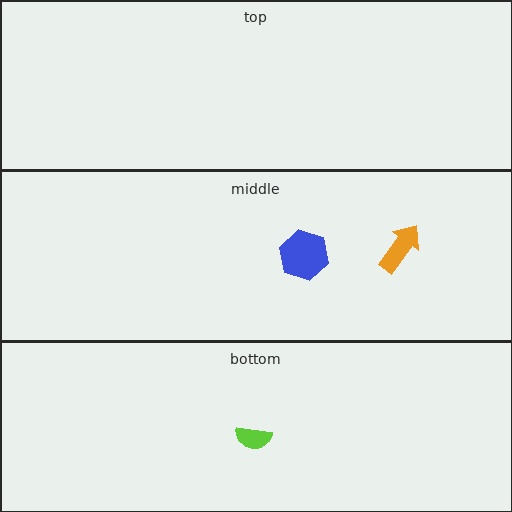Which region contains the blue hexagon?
The middle region.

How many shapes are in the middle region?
2.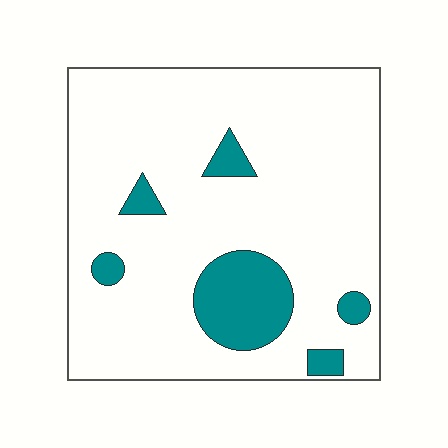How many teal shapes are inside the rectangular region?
6.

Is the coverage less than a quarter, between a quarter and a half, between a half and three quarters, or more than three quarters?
Less than a quarter.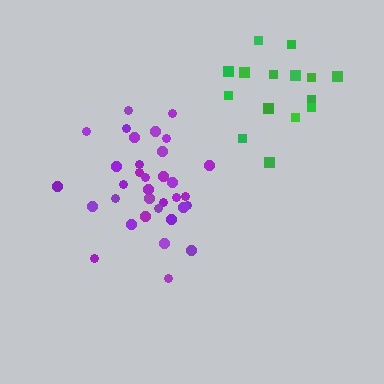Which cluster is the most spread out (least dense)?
Green.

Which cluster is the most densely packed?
Purple.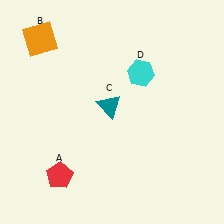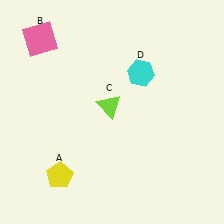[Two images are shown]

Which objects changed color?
A changed from red to yellow. B changed from orange to pink. C changed from teal to lime.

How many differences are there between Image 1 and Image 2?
There are 3 differences between the two images.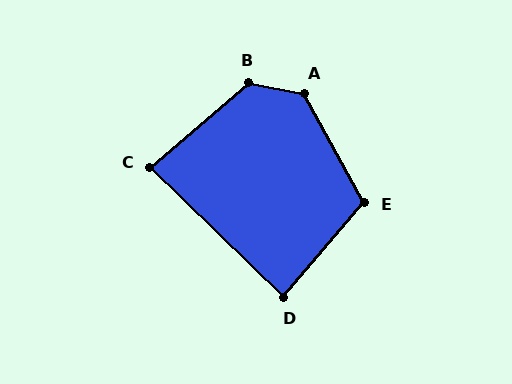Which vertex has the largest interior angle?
A, at approximately 130 degrees.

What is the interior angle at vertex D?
Approximately 86 degrees (approximately right).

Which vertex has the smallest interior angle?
C, at approximately 85 degrees.